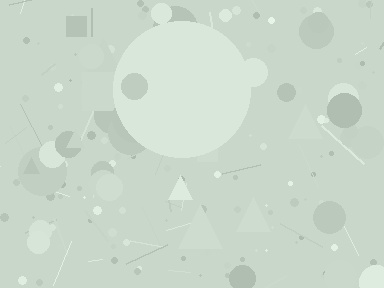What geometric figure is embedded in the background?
A circle is embedded in the background.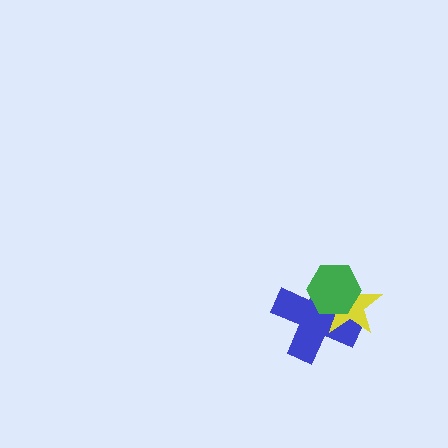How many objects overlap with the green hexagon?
2 objects overlap with the green hexagon.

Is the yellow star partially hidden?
Yes, it is partially covered by another shape.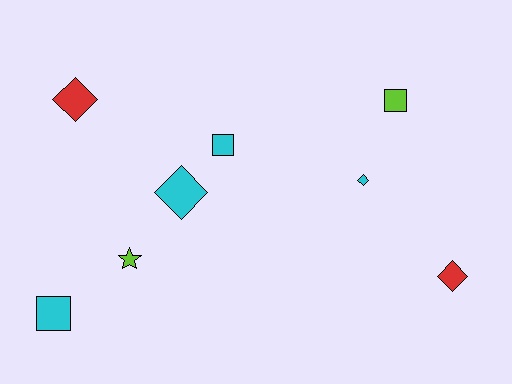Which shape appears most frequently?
Diamond, with 4 objects.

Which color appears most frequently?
Cyan, with 4 objects.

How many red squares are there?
There are no red squares.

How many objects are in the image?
There are 8 objects.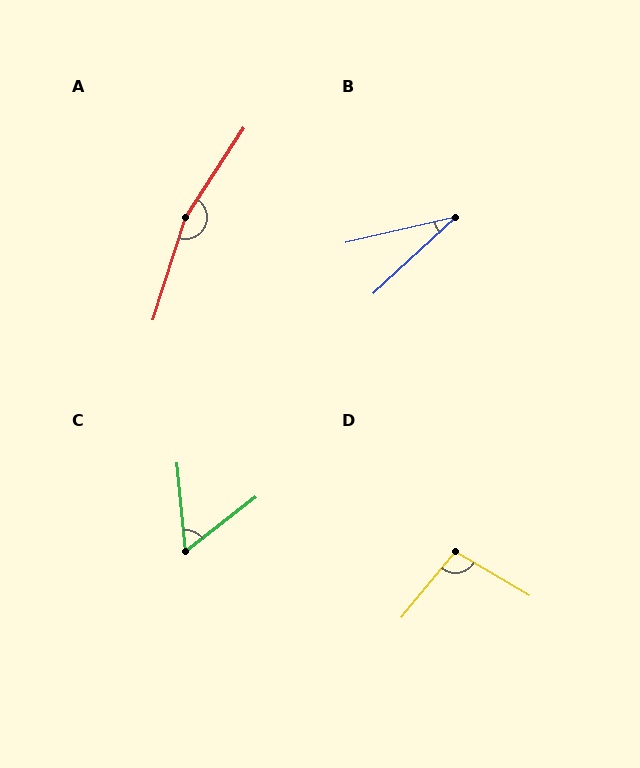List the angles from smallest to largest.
B (30°), C (58°), D (99°), A (164°).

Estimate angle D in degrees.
Approximately 99 degrees.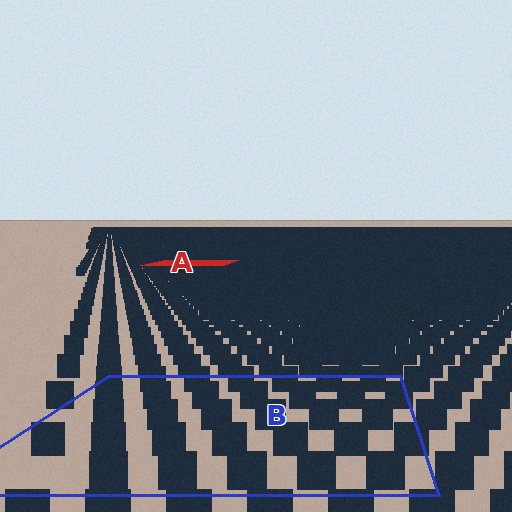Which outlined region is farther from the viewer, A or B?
Region A is farther from the viewer — the texture elements inside it appear smaller and more densely packed.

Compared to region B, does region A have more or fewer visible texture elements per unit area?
Region A has more texture elements per unit area — they are packed more densely because it is farther away.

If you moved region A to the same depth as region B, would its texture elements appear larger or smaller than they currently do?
They would appear larger. At a closer depth, the same texture elements are projected at a bigger on-screen size.